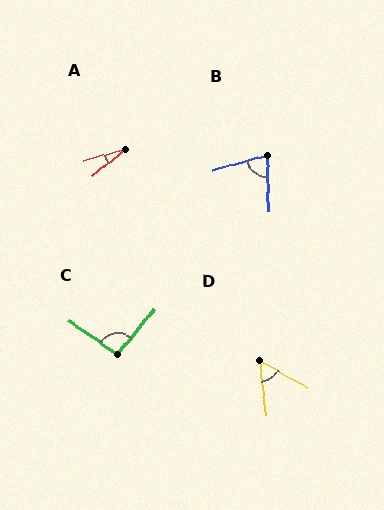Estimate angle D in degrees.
Approximately 55 degrees.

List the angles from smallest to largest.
A (24°), D (55°), B (76°), C (93°).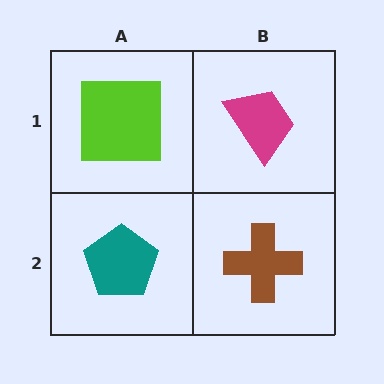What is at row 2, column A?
A teal pentagon.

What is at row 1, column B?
A magenta trapezoid.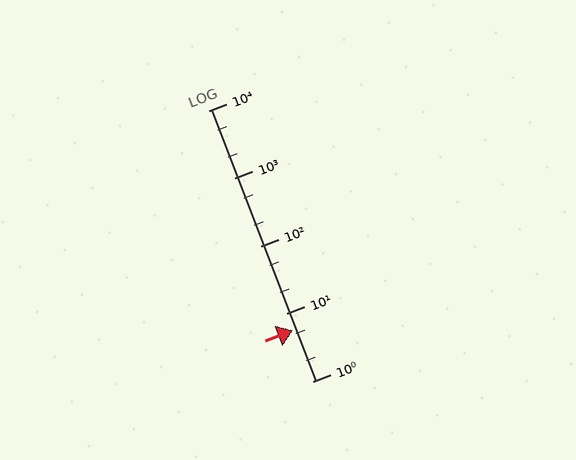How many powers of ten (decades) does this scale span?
The scale spans 4 decades, from 1 to 10000.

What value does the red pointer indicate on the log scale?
The pointer indicates approximately 5.6.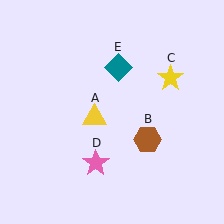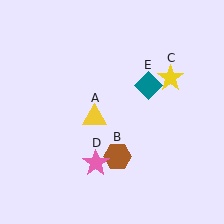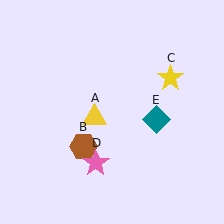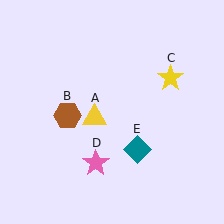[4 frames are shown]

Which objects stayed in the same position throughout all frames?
Yellow triangle (object A) and yellow star (object C) and pink star (object D) remained stationary.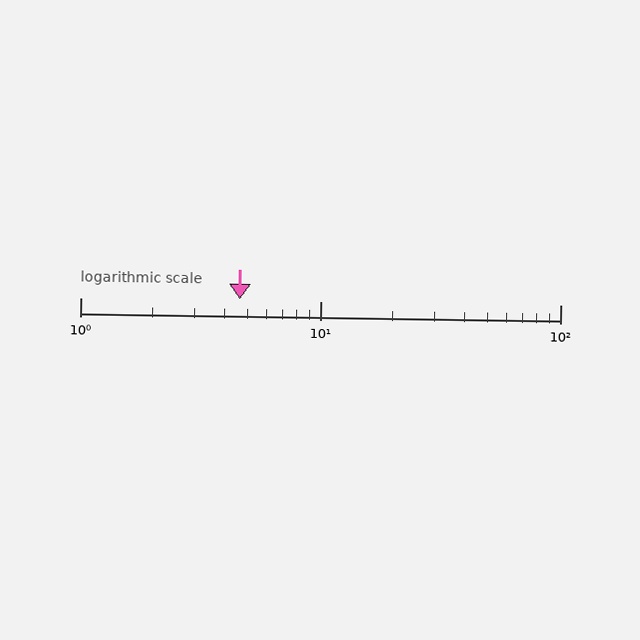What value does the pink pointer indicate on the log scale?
The pointer indicates approximately 4.6.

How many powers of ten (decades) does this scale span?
The scale spans 2 decades, from 1 to 100.